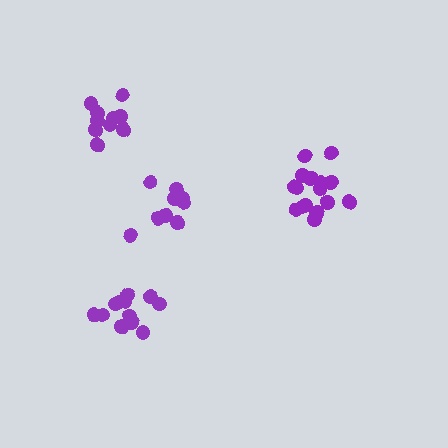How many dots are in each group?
Group 1: 10 dots, Group 2: 16 dots, Group 3: 12 dots, Group 4: 10 dots (48 total).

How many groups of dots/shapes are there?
There are 4 groups.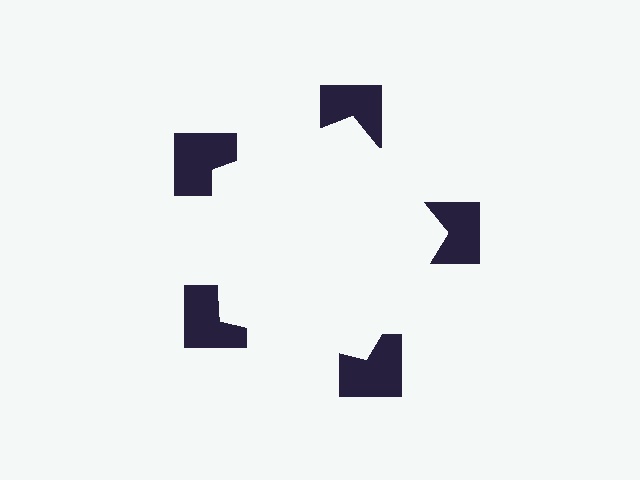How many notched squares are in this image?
There are 5 — one at each vertex of the illusory pentagon.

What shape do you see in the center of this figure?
An illusory pentagon — its edges are inferred from the aligned wedge cuts in the notched squares, not physically drawn.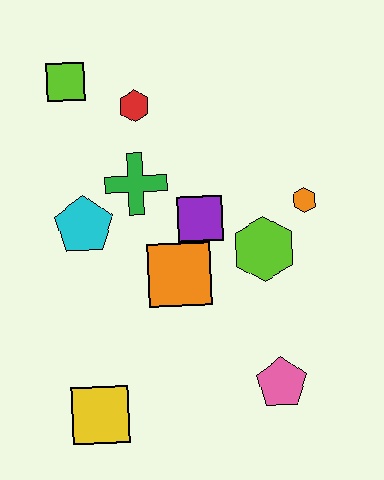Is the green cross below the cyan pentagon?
No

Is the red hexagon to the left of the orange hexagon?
Yes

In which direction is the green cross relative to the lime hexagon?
The green cross is to the left of the lime hexagon.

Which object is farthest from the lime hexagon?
The lime square is farthest from the lime hexagon.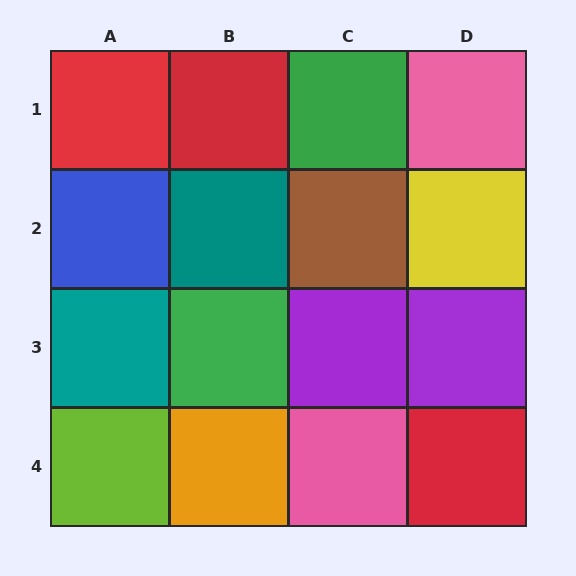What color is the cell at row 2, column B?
Teal.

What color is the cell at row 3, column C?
Purple.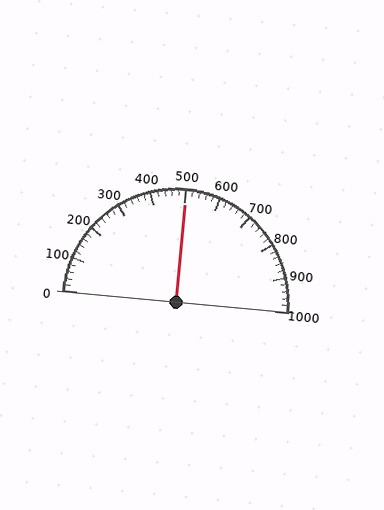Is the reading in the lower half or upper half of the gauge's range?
The reading is in the upper half of the range (0 to 1000).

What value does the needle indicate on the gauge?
The needle indicates approximately 500.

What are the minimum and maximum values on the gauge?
The gauge ranges from 0 to 1000.